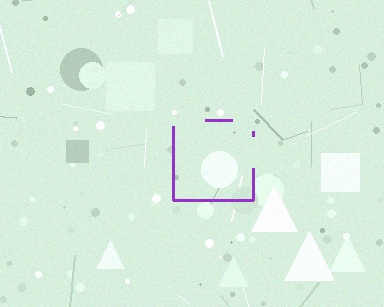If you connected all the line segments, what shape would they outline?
They would outline a square.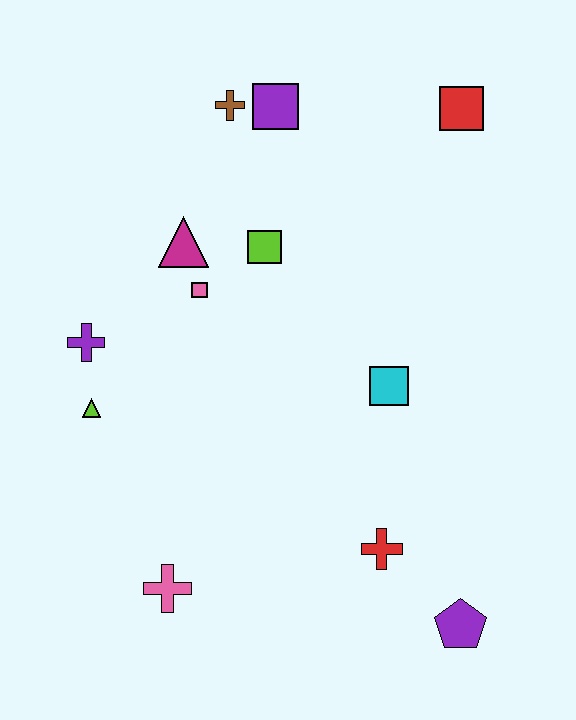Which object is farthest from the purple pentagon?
The brown cross is farthest from the purple pentagon.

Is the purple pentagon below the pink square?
Yes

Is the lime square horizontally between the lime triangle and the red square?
Yes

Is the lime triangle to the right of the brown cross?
No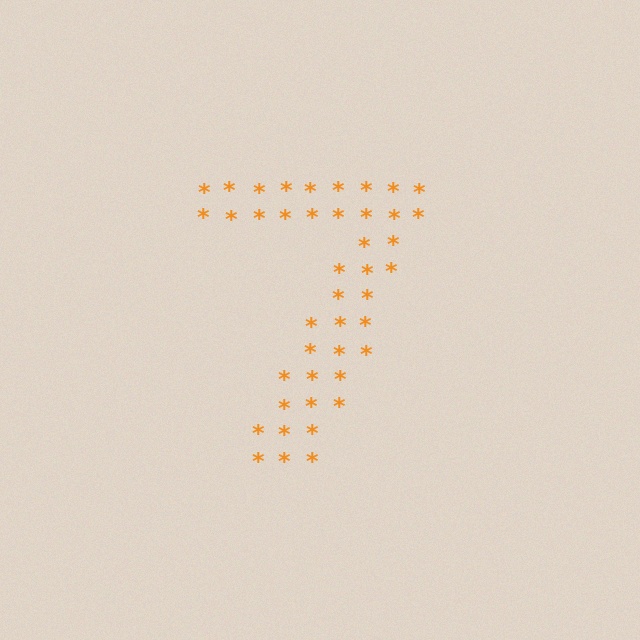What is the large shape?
The large shape is the digit 7.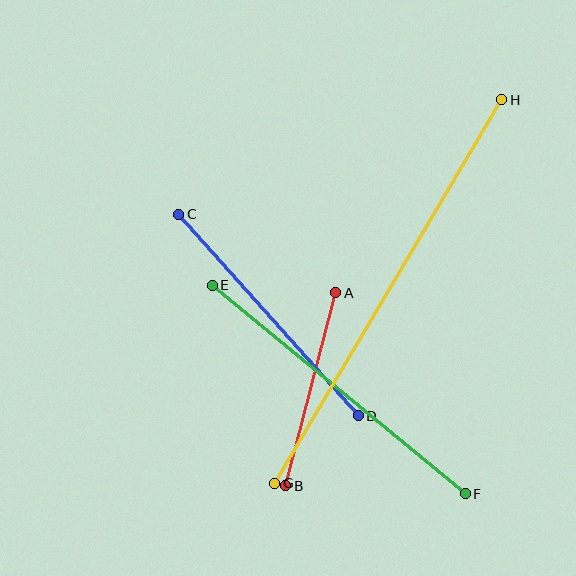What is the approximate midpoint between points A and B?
The midpoint is at approximately (311, 389) pixels.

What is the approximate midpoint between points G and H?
The midpoint is at approximately (388, 292) pixels.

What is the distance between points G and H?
The distance is approximately 446 pixels.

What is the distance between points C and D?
The distance is approximately 270 pixels.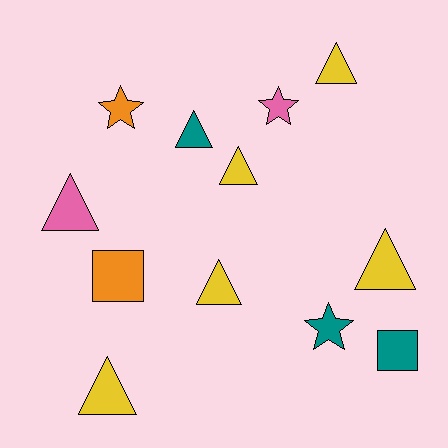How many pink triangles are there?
There is 1 pink triangle.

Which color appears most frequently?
Yellow, with 5 objects.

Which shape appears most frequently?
Triangle, with 7 objects.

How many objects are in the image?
There are 12 objects.